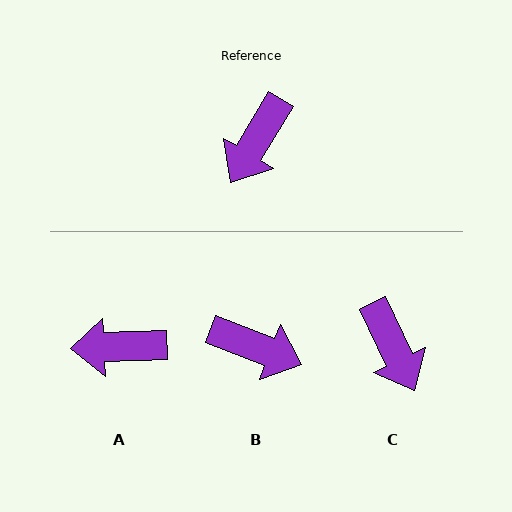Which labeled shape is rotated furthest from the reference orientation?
B, about 100 degrees away.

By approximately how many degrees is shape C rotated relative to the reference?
Approximately 57 degrees counter-clockwise.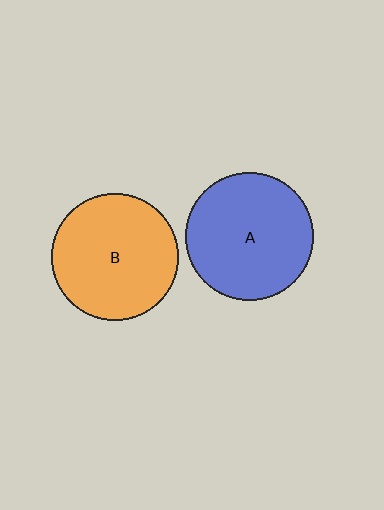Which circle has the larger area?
Circle A (blue).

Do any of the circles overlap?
No, none of the circles overlap.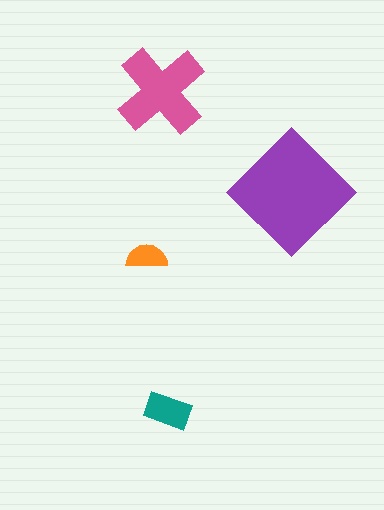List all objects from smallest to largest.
The orange semicircle, the teal rectangle, the pink cross, the purple diamond.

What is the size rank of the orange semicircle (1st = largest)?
4th.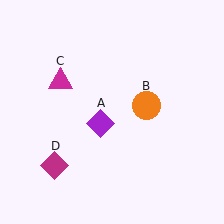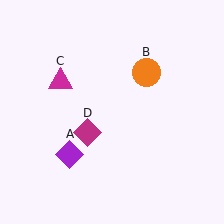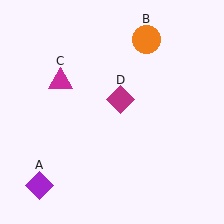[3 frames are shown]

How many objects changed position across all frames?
3 objects changed position: purple diamond (object A), orange circle (object B), magenta diamond (object D).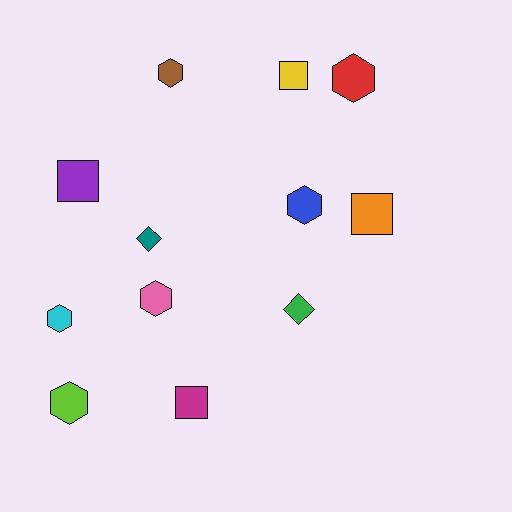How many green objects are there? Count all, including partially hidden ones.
There is 1 green object.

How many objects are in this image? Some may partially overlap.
There are 12 objects.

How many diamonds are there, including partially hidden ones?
There are 2 diamonds.